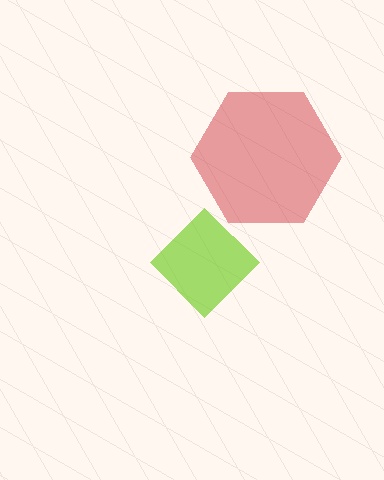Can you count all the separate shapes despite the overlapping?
Yes, there are 2 separate shapes.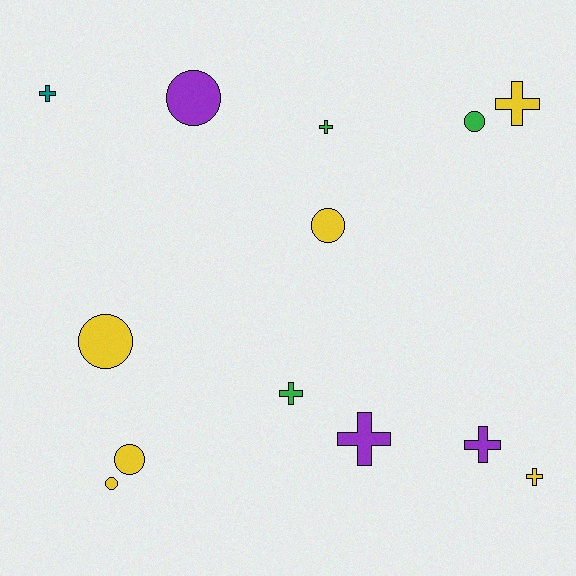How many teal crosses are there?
There is 1 teal cross.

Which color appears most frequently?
Yellow, with 6 objects.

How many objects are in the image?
There are 13 objects.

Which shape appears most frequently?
Cross, with 7 objects.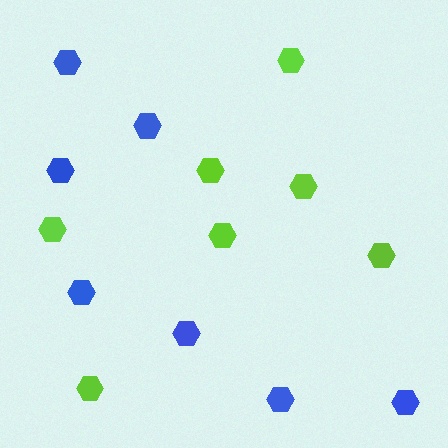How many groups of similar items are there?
There are 2 groups: one group of blue hexagons (7) and one group of lime hexagons (7).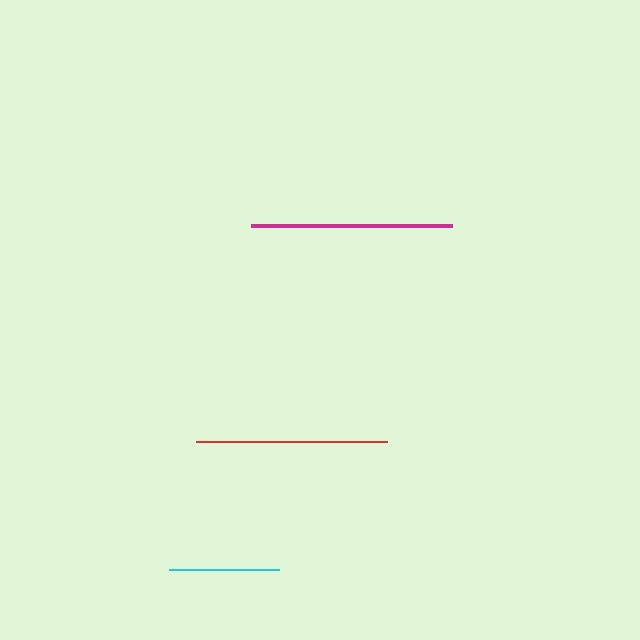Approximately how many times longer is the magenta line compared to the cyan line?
The magenta line is approximately 1.8 times the length of the cyan line.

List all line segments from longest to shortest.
From longest to shortest: magenta, red, cyan.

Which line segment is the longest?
The magenta line is the longest at approximately 201 pixels.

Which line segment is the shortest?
The cyan line is the shortest at approximately 110 pixels.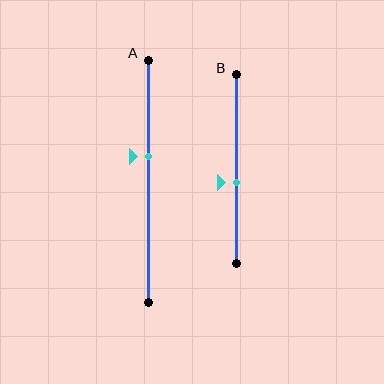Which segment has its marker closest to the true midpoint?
Segment B has its marker closest to the true midpoint.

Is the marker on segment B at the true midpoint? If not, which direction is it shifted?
No, the marker on segment B is shifted downward by about 7% of the segment length.